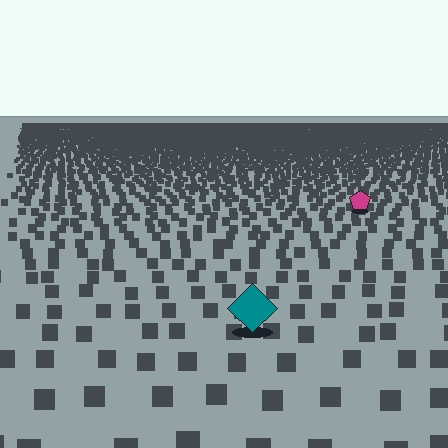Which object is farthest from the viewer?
The magenta pentagon is farthest from the viewer. It appears smaller and the ground texture around it is denser.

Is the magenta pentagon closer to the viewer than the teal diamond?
No. The teal diamond is closer — you can tell from the texture gradient: the ground texture is coarser near it.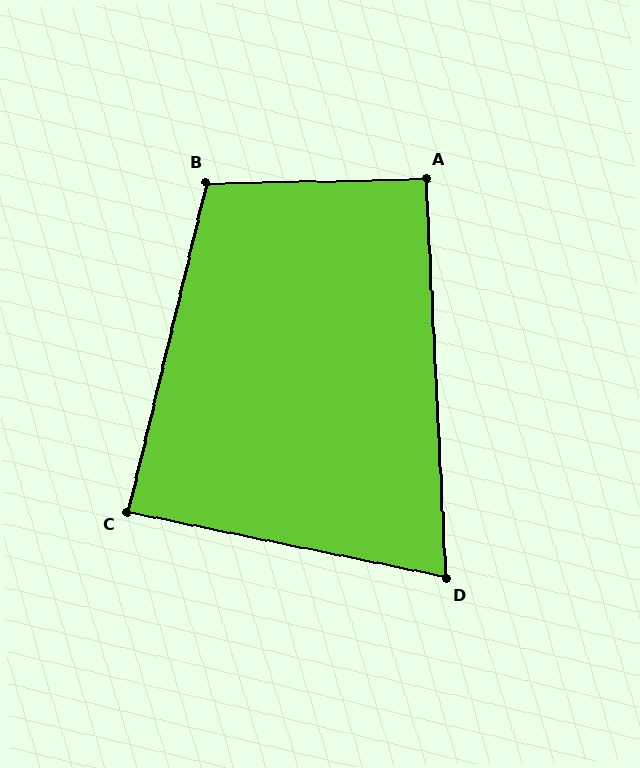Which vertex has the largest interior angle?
B, at approximately 104 degrees.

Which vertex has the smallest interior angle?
D, at approximately 76 degrees.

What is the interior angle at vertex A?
Approximately 92 degrees (approximately right).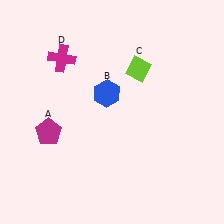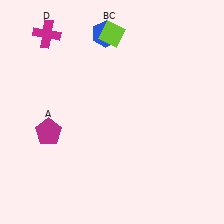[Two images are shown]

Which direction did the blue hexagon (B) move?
The blue hexagon (B) moved up.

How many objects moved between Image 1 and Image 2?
3 objects moved between the two images.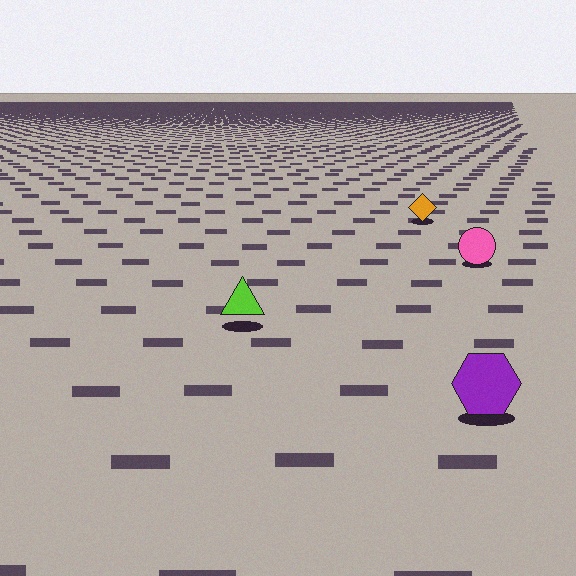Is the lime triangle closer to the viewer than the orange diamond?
Yes. The lime triangle is closer — you can tell from the texture gradient: the ground texture is coarser near it.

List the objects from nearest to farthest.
From nearest to farthest: the purple hexagon, the lime triangle, the pink circle, the orange diamond.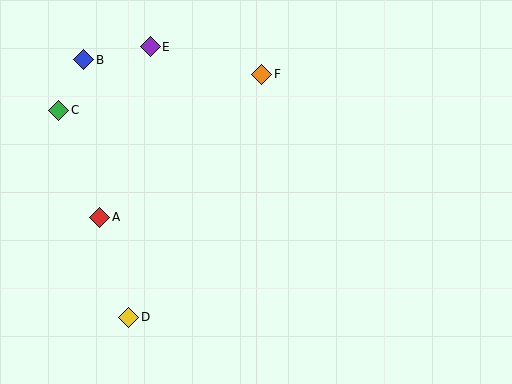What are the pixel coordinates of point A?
Point A is at (100, 217).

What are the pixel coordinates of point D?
Point D is at (129, 317).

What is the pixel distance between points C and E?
The distance between C and E is 111 pixels.